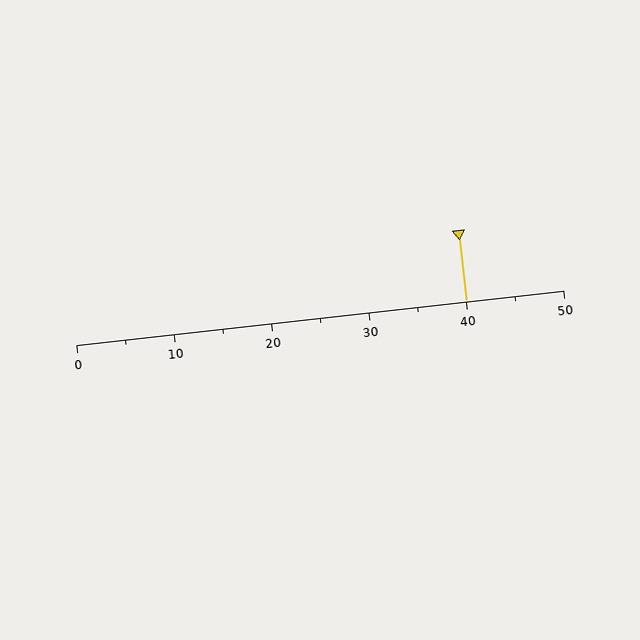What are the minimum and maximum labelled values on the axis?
The axis runs from 0 to 50.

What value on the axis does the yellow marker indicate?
The marker indicates approximately 40.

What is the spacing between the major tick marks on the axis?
The major ticks are spaced 10 apart.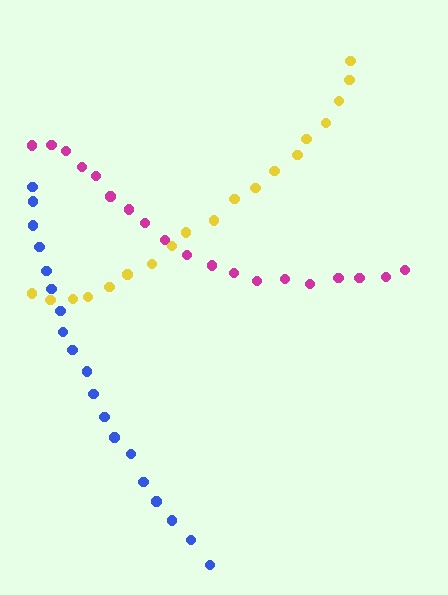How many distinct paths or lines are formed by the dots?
There are 3 distinct paths.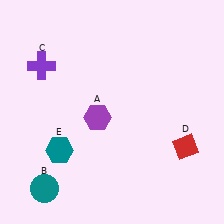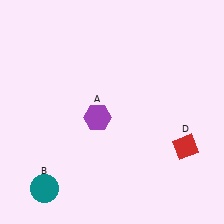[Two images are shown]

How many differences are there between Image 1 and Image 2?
There are 2 differences between the two images.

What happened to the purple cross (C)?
The purple cross (C) was removed in Image 2. It was in the top-left area of Image 1.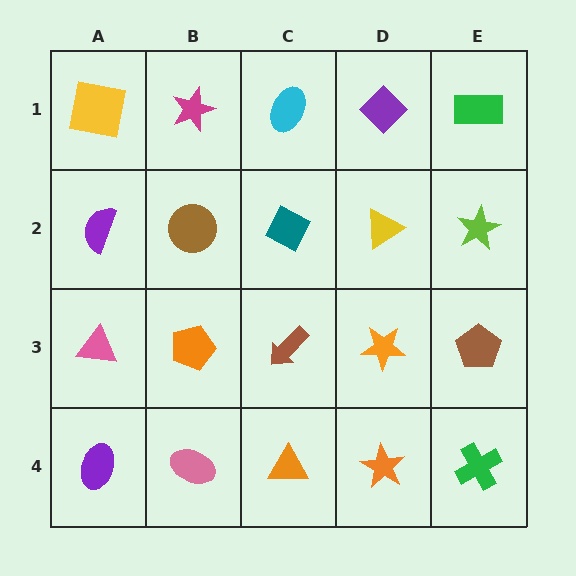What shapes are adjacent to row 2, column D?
A purple diamond (row 1, column D), an orange star (row 3, column D), a teal diamond (row 2, column C), a lime star (row 2, column E).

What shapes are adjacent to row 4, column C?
A brown arrow (row 3, column C), a pink ellipse (row 4, column B), an orange star (row 4, column D).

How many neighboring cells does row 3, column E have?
3.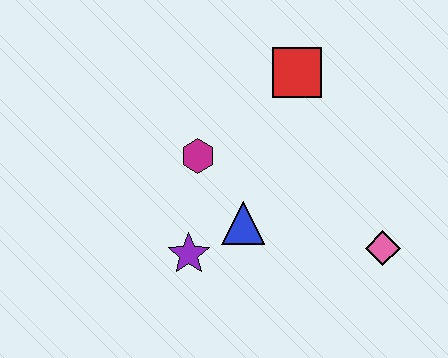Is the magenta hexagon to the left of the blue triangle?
Yes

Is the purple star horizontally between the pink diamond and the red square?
No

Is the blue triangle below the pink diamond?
No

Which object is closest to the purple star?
The blue triangle is closest to the purple star.